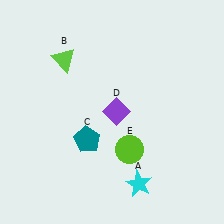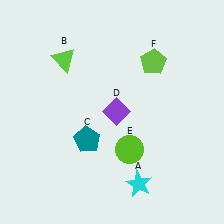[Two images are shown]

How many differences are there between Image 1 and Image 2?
There is 1 difference between the two images.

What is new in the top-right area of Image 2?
A lime pentagon (F) was added in the top-right area of Image 2.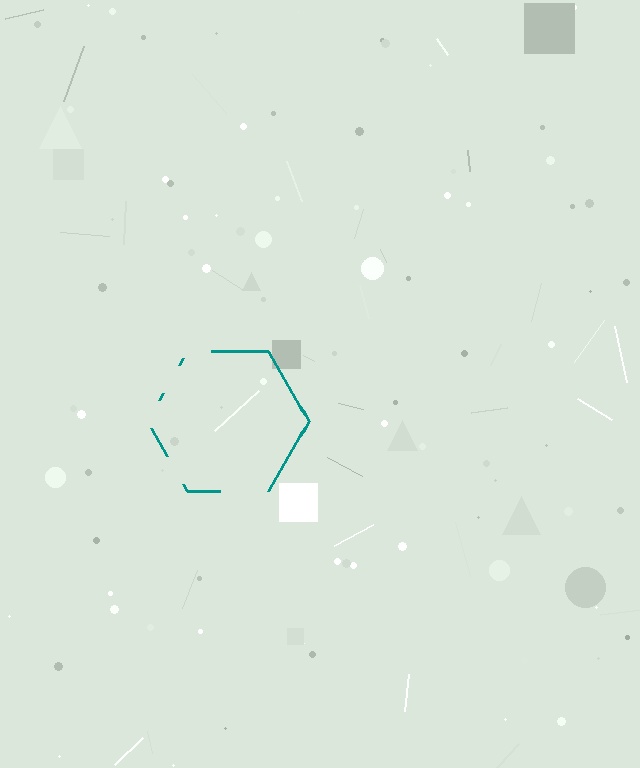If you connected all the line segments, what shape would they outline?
They would outline a hexagon.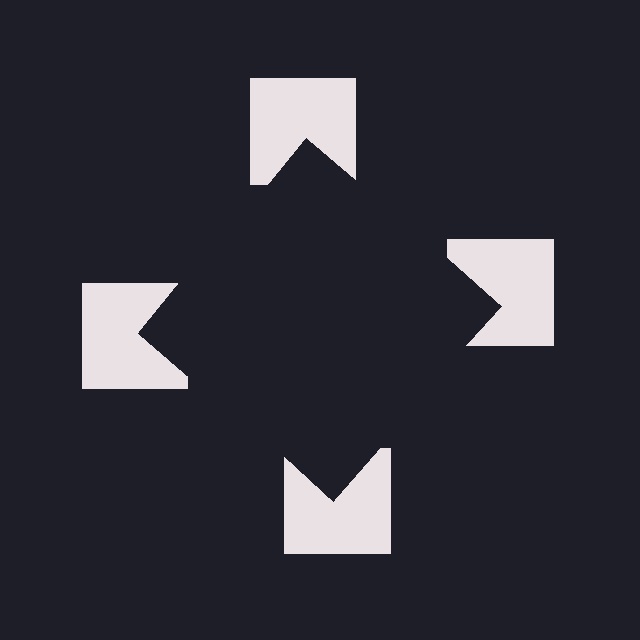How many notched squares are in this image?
There are 4 — one at each vertex of the illusory square.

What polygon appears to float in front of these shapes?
An illusory square — its edges are inferred from the aligned wedge cuts in the notched squares, not physically drawn.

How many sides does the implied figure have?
4 sides.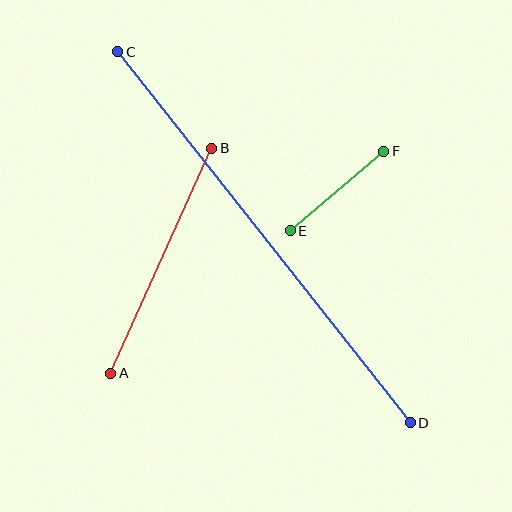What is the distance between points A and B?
The distance is approximately 247 pixels.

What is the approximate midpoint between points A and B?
The midpoint is at approximately (161, 261) pixels.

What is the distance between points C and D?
The distance is approximately 472 pixels.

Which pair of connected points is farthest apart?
Points C and D are farthest apart.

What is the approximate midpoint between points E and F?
The midpoint is at approximately (337, 191) pixels.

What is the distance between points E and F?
The distance is approximately 123 pixels.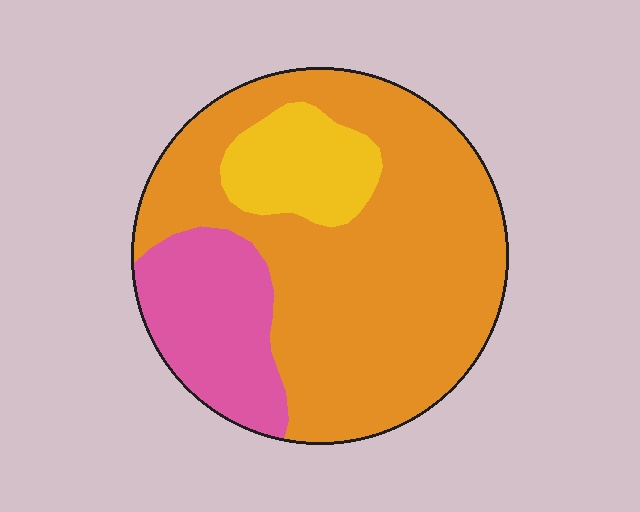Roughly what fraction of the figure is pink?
Pink covers 20% of the figure.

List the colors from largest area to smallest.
From largest to smallest: orange, pink, yellow.